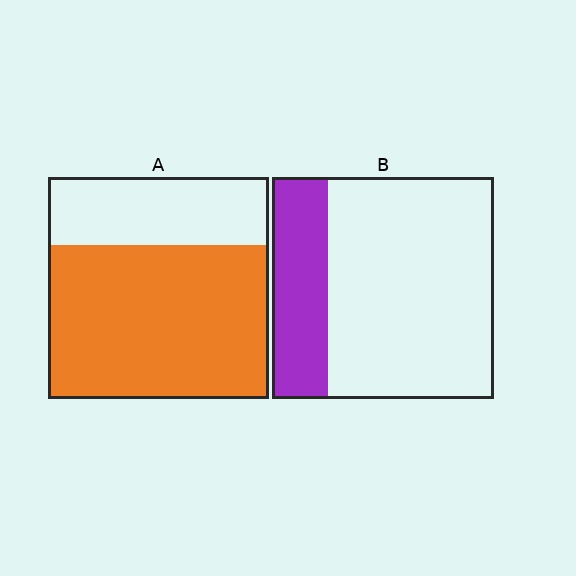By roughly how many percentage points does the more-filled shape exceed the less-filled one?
By roughly 45 percentage points (A over B).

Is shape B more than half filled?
No.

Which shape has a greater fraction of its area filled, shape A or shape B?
Shape A.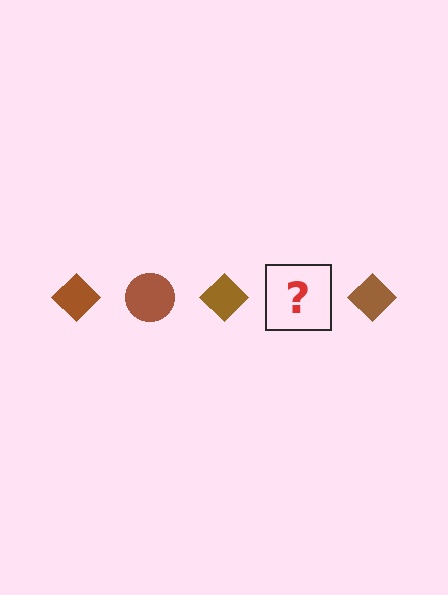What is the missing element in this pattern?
The missing element is a brown circle.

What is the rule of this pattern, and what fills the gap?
The rule is that the pattern cycles through diamond, circle shapes in brown. The gap should be filled with a brown circle.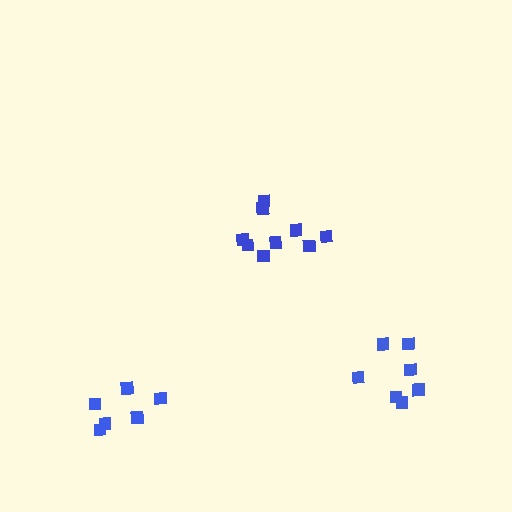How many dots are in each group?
Group 1: 9 dots, Group 2: 7 dots, Group 3: 6 dots (22 total).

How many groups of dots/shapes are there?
There are 3 groups.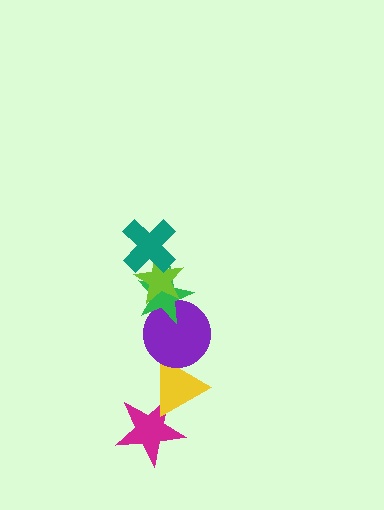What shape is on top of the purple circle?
The green star is on top of the purple circle.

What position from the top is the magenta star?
The magenta star is 6th from the top.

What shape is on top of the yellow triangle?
The purple circle is on top of the yellow triangle.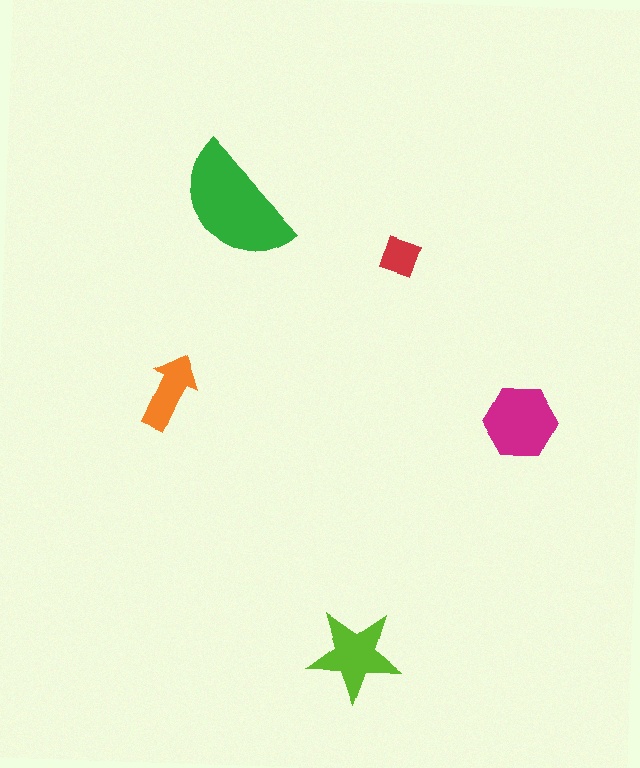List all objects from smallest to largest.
The red diamond, the orange arrow, the lime star, the magenta hexagon, the green semicircle.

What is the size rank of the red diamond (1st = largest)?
5th.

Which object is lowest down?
The lime star is bottommost.